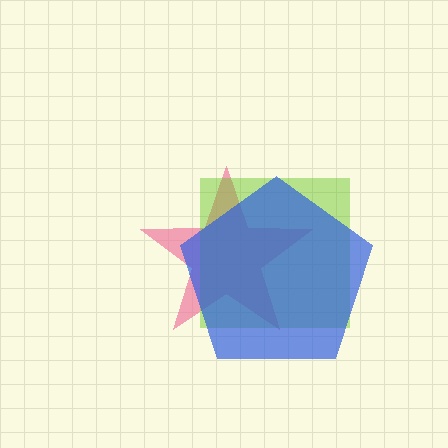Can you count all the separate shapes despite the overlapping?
Yes, there are 3 separate shapes.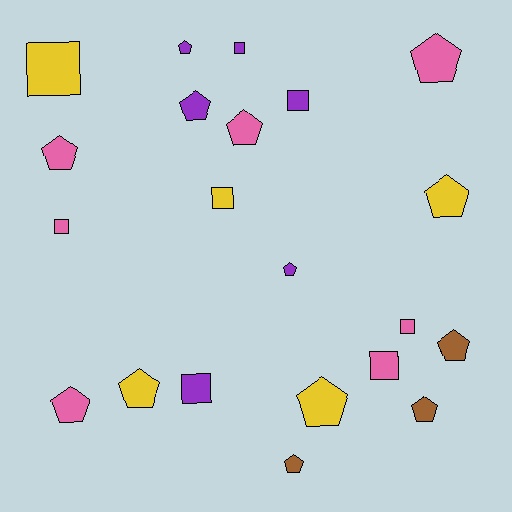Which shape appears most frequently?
Pentagon, with 13 objects.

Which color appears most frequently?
Pink, with 7 objects.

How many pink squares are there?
There are 3 pink squares.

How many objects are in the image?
There are 21 objects.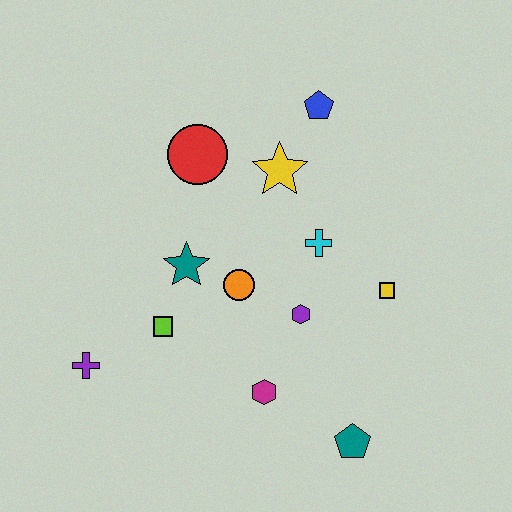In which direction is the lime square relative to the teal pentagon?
The lime square is to the left of the teal pentagon.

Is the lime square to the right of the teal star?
No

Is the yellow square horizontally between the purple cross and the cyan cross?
No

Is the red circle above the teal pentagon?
Yes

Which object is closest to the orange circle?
The teal star is closest to the orange circle.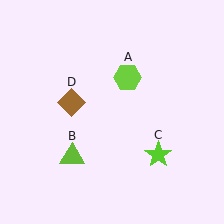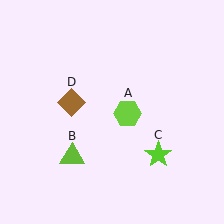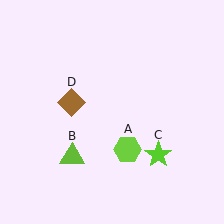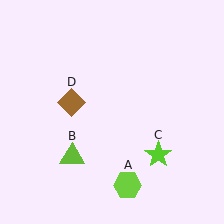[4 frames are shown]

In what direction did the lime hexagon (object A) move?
The lime hexagon (object A) moved down.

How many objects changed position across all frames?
1 object changed position: lime hexagon (object A).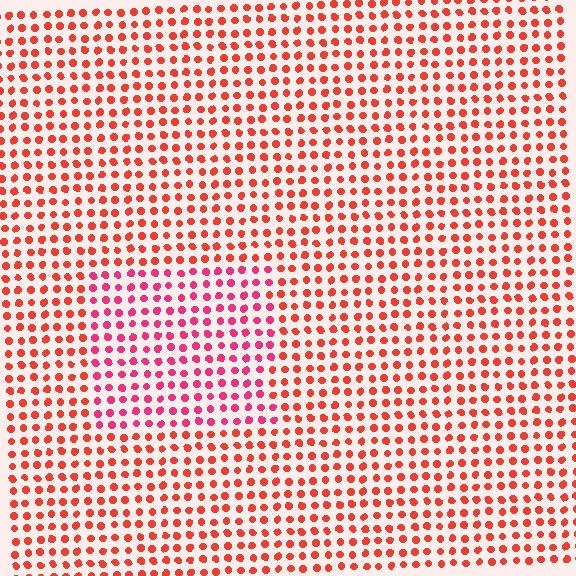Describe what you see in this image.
The image is filled with small red elements in a uniform arrangement. A rectangle-shaped region is visible where the elements are tinted to a slightly different hue, forming a subtle color boundary.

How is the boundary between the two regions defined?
The boundary is defined purely by a slight shift in hue (about 29 degrees). Spacing, size, and orientation are identical on both sides.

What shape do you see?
I see a rectangle.